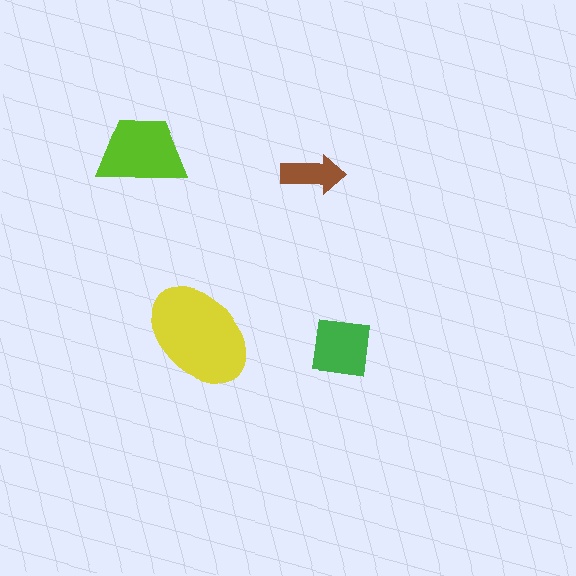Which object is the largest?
The yellow ellipse.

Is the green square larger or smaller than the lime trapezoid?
Smaller.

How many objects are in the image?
There are 4 objects in the image.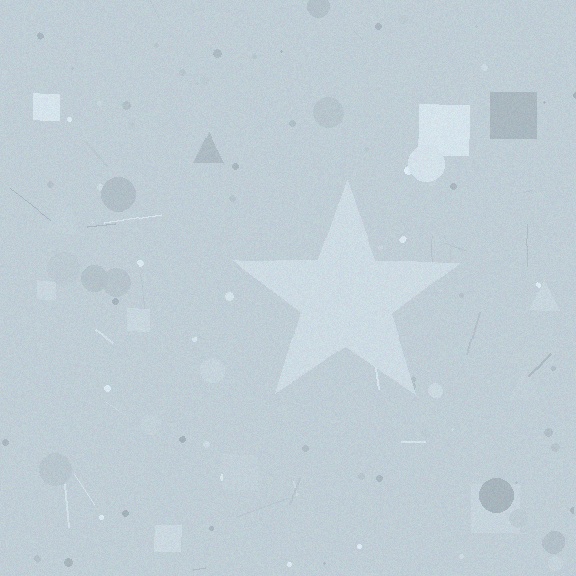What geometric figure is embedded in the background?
A star is embedded in the background.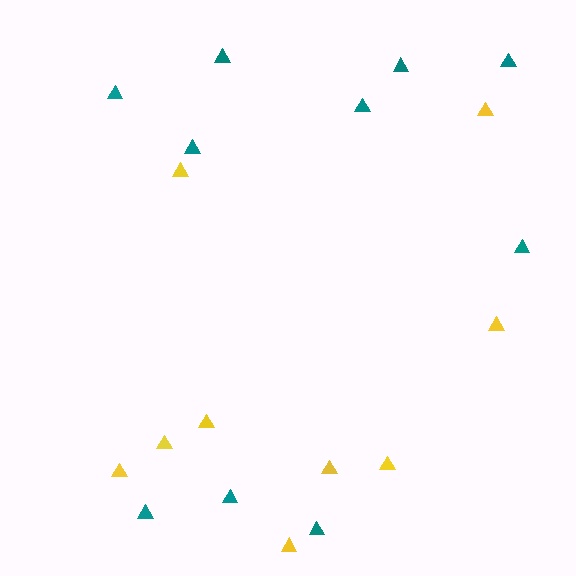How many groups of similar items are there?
There are 2 groups: one group of teal triangles (10) and one group of yellow triangles (9).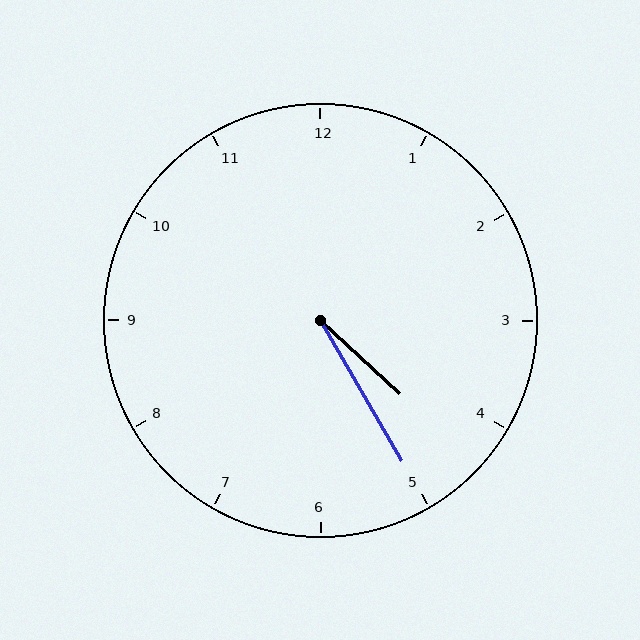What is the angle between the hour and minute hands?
Approximately 18 degrees.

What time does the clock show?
4:25.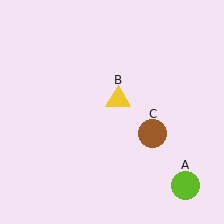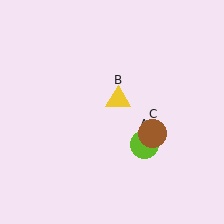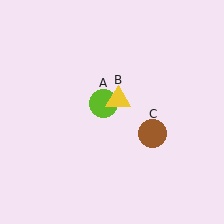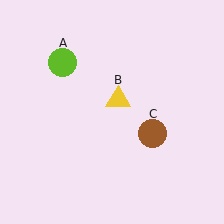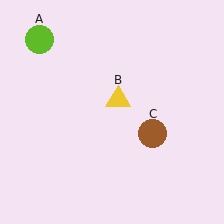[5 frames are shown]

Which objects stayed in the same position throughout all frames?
Yellow triangle (object B) and brown circle (object C) remained stationary.